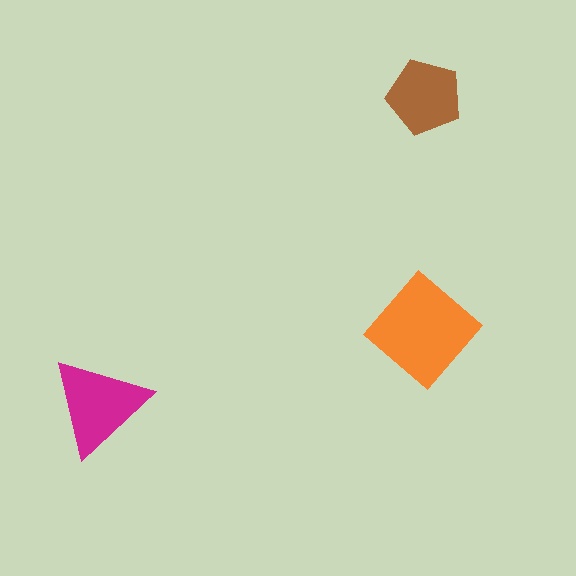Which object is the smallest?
The brown pentagon.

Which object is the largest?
The orange diamond.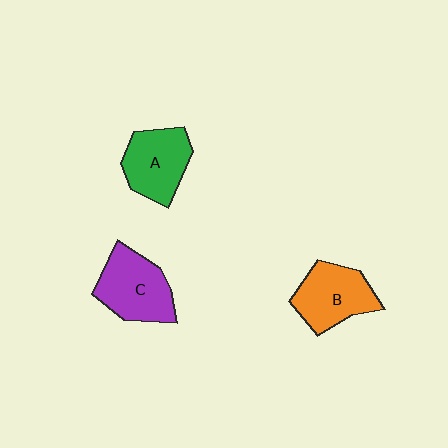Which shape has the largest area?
Shape C (purple).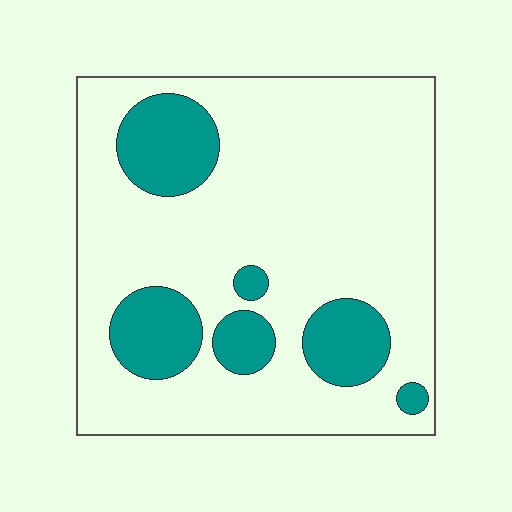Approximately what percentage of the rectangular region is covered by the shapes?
Approximately 20%.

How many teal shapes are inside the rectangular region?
6.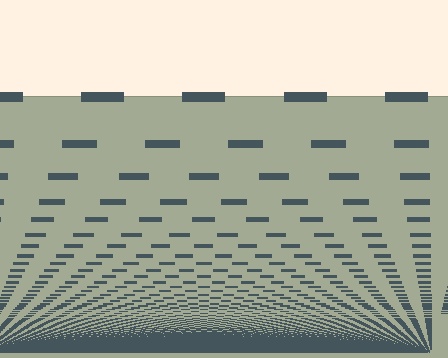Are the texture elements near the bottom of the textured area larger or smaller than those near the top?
Smaller. The gradient is inverted — elements near the bottom are smaller and denser.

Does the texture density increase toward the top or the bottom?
Density increases toward the bottom.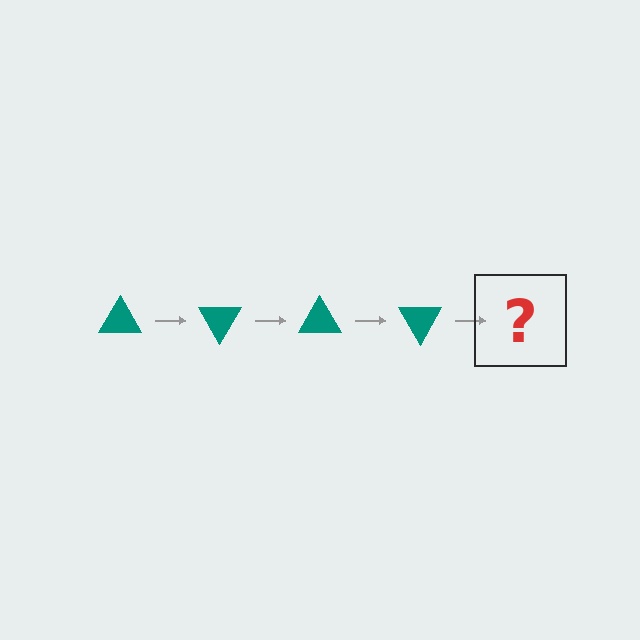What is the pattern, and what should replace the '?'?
The pattern is that the triangle rotates 60 degrees each step. The '?' should be a teal triangle rotated 240 degrees.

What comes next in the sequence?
The next element should be a teal triangle rotated 240 degrees.